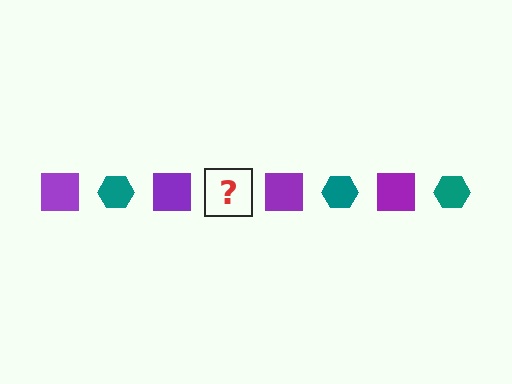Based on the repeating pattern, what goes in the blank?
The blank should be a teal hexagon.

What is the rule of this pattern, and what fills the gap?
The rule is that the pattern alternates between purple square and teal hexagon. The gap should be filled with a teal hexagon.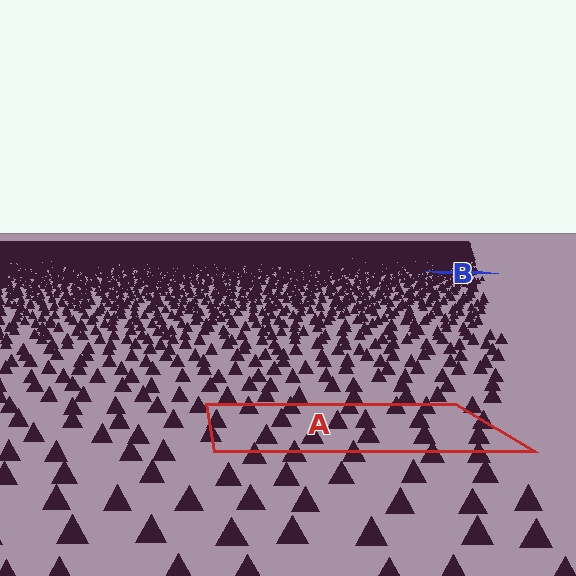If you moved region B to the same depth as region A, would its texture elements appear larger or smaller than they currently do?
They would appear larger. At a closer depth, the same texture elements are projected at a bigger on-screen size.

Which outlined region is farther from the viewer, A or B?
Region B is farther from the viewer — the texture elements inside it appear smaller and more densely packed.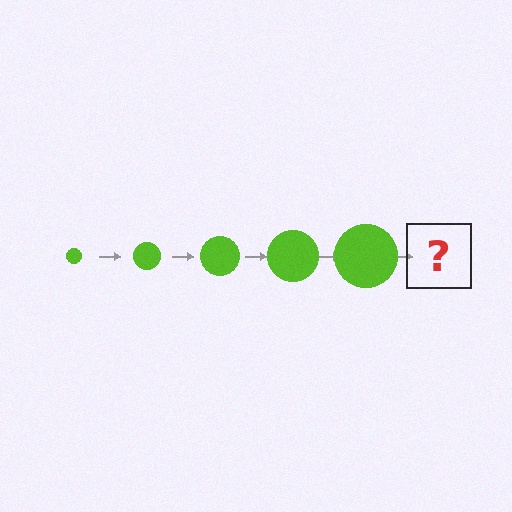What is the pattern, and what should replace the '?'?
The pattern is that the circle gets progressively larger each step. The '?' should be a lime circle, larger than the previous one.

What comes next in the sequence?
The next element should be a lime circle, larger than the previous one.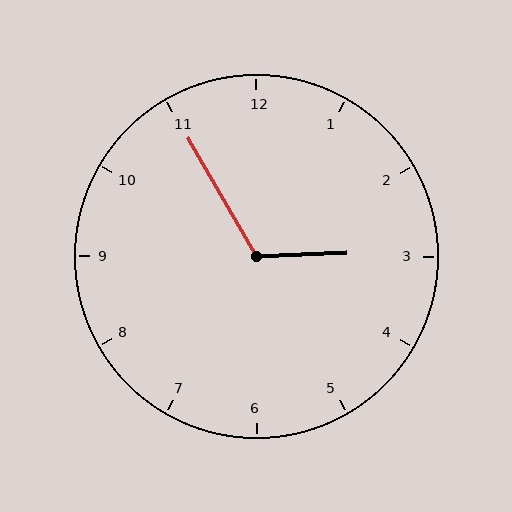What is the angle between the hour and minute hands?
Approximately 118 degrees.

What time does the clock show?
2:55.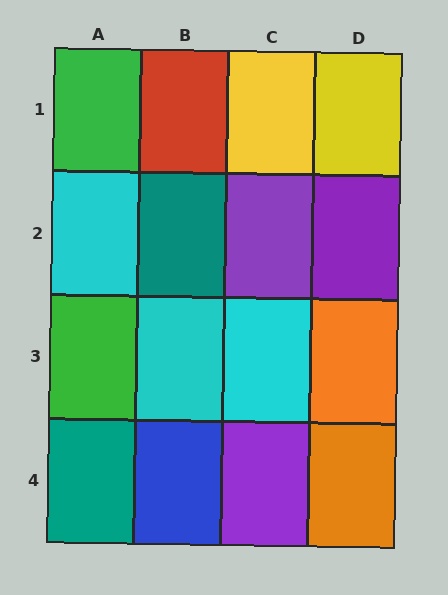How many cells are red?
1 cell is red.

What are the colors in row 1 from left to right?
Green, red, yellow, yellow.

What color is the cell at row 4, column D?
Orange.